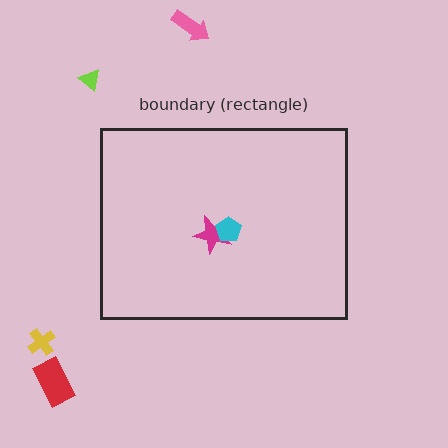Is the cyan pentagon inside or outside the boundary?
Inside.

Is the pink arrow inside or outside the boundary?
Outside.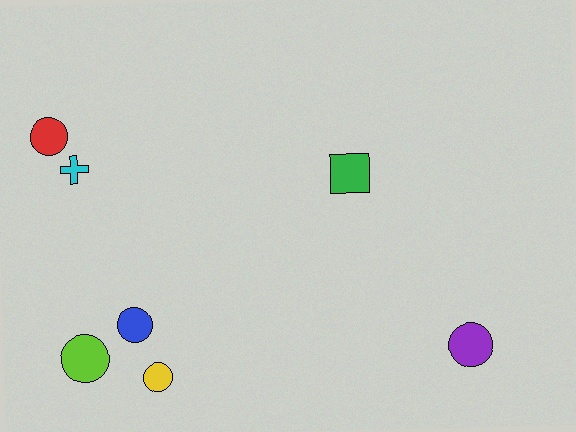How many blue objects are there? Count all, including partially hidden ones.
There is 1 blue object.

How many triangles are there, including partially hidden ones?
There are no triangles.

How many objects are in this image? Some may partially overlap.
There are 7 objects.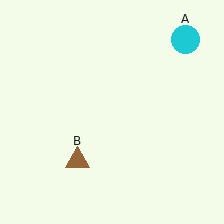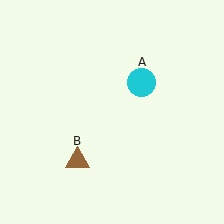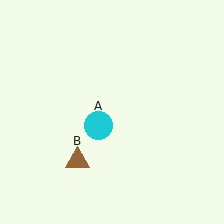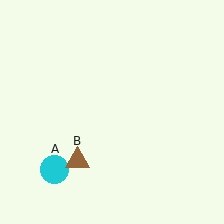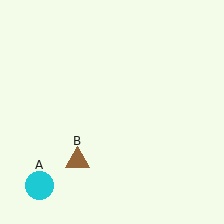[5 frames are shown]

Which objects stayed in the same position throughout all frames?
Brown triangle (object B) remained stationary.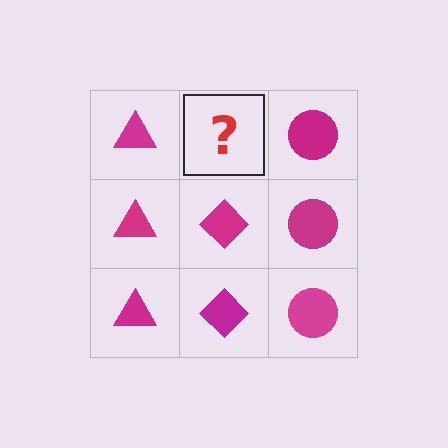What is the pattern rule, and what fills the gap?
The rule is that each column has a consistent shape. The gap should be filled with a magenta diamond.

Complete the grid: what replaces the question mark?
The question mark should be replaced with a magenta diamond.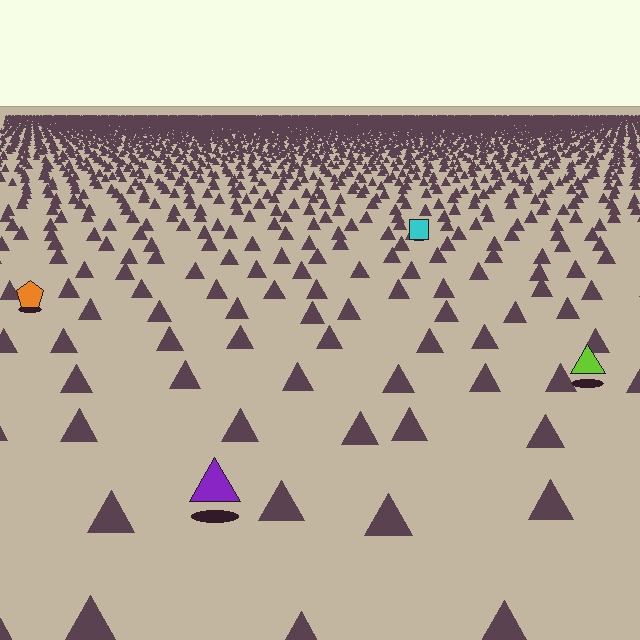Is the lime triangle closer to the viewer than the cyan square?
Yes. The lime triangle is closer — you can tell from the texture gradient: the ground texture is coarser near it.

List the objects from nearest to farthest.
From nearest to farthest: the purple triangle, the lime triangle, the orange pentagon, the cyan square.